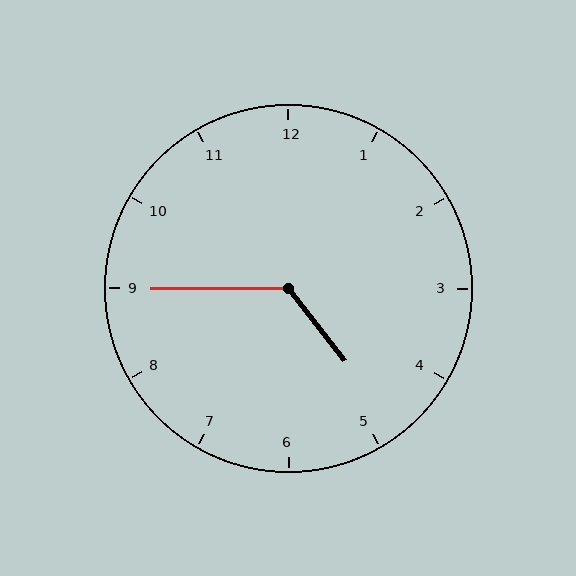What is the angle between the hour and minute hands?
Approximately 128 degrees.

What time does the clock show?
4:45.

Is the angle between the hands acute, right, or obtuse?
It is obtuse.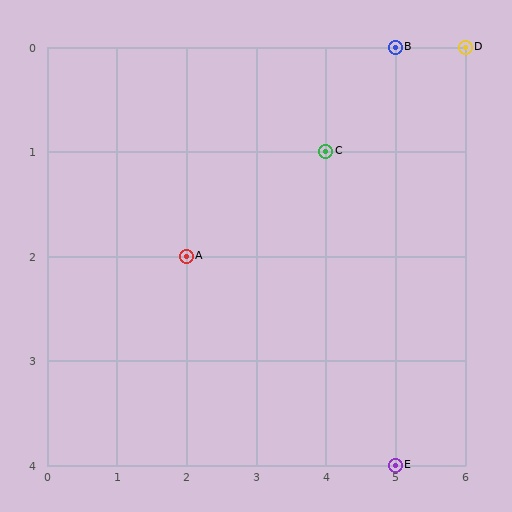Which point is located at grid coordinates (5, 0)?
Point B is at (5, 0).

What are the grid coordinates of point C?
Point C is at grid coordinates (4, 1).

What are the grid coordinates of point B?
Point B is at grid coordinates (5, 0).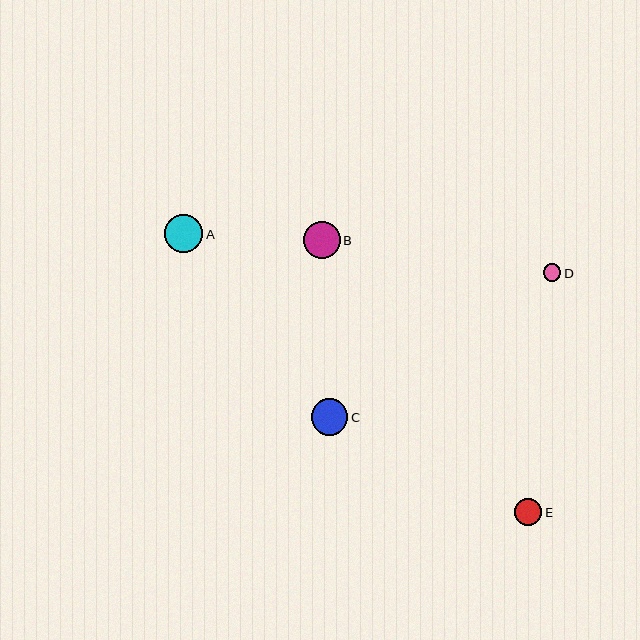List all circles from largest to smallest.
From largest to smallest: A, C, B, E, D.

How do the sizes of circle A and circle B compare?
Circle A and circle B are approximately the same size.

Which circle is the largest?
Circle A is the largest with a size of approximately 38 pixels.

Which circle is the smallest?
Circle D is the smallest with a size of approximately 18 pixels.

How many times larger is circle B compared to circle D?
Circle B is approximately 2.0 times the size of circle D.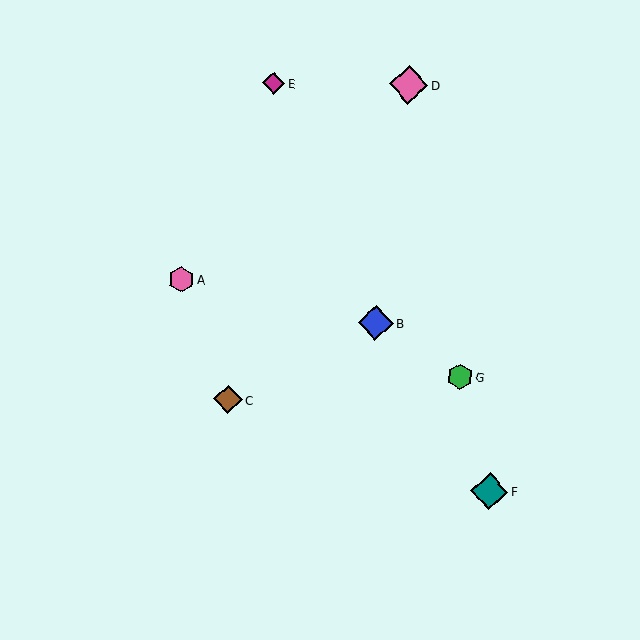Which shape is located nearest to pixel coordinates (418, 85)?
The pink diamond (labeled D) at (409, 85) is nearest to that location.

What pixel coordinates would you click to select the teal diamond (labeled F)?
Click at (489, 491) to select the teal diamond F.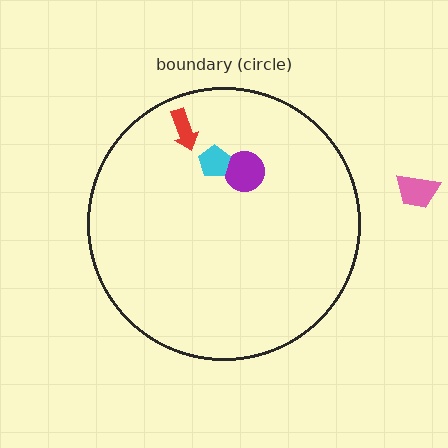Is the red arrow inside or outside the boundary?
Inside.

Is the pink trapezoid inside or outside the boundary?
Outside.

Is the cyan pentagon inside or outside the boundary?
Inside.